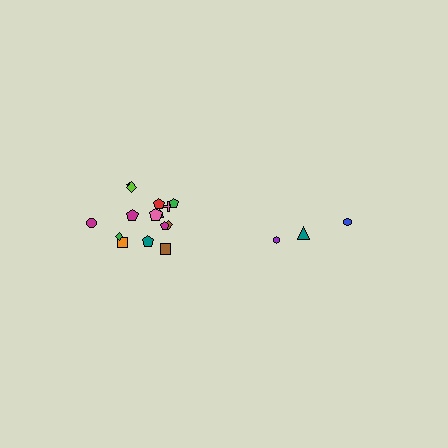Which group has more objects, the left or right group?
The left group.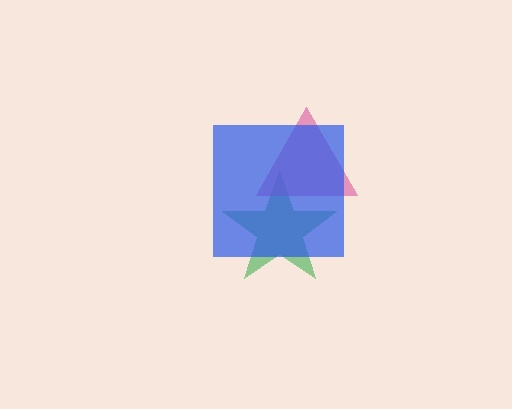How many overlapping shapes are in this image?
There are 3 overlapping shapes in the image.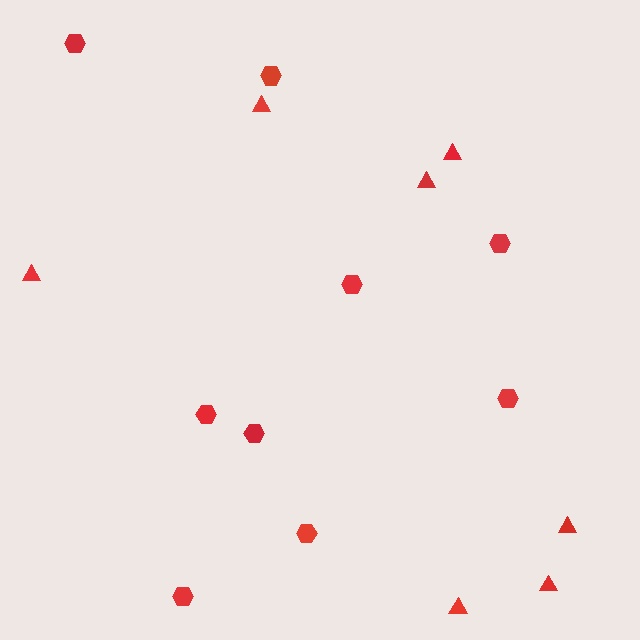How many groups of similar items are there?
There are 2 groups: one group of triangles (7) and one group of hexagons (9).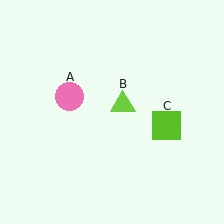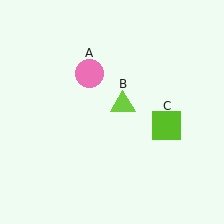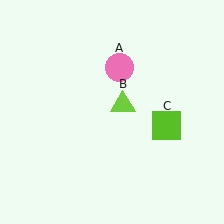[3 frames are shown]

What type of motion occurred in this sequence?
The pink circle (object A) rotated clockwise around the center of the scene.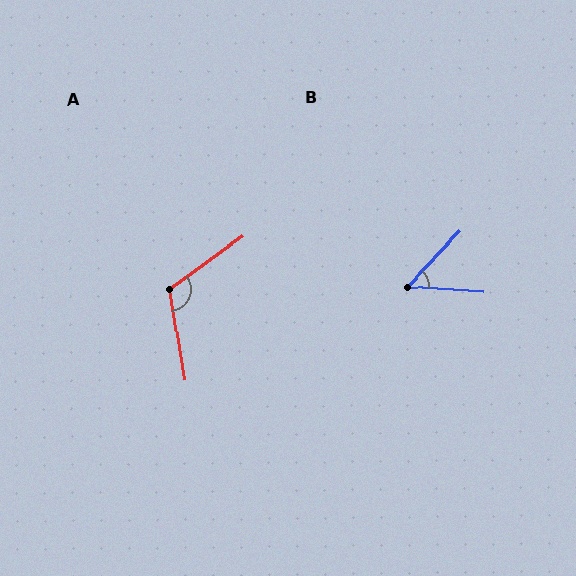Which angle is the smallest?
B, at approximately 50 degrees.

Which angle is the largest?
A, at approximately 117 degrees.